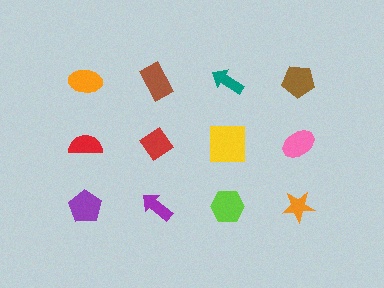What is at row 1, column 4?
A brown pentagon.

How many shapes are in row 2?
4 shapes.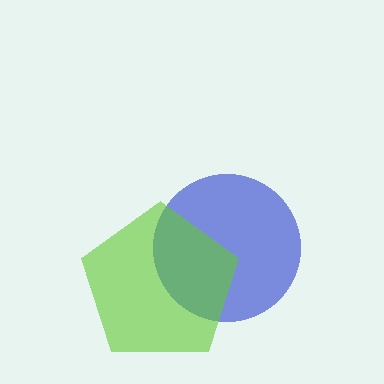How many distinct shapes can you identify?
There are 2 distinct shapes: a blue circle, a lime pentagon.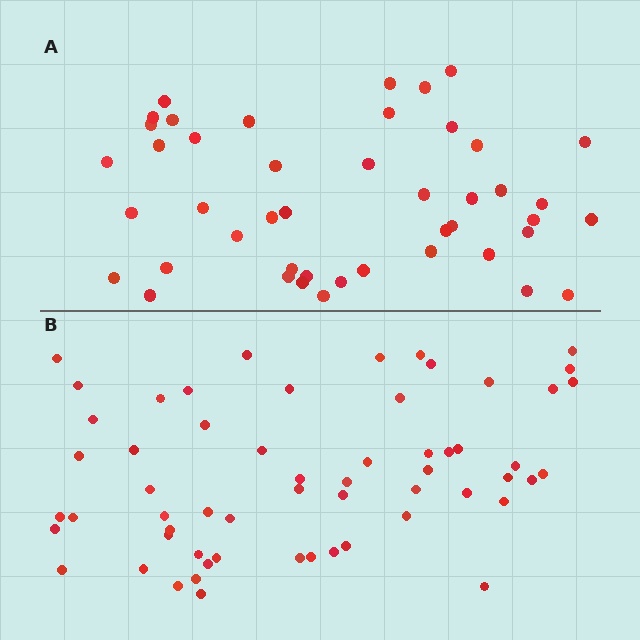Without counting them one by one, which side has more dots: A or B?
Region B (the bottom region) has more dots.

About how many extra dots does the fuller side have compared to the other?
Region B has approximately 15 more dots than region A.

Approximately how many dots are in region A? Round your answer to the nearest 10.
About 40 dots. (The exact count is 45, which rounds to 40.)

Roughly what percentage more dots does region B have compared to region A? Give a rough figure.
About 30% more.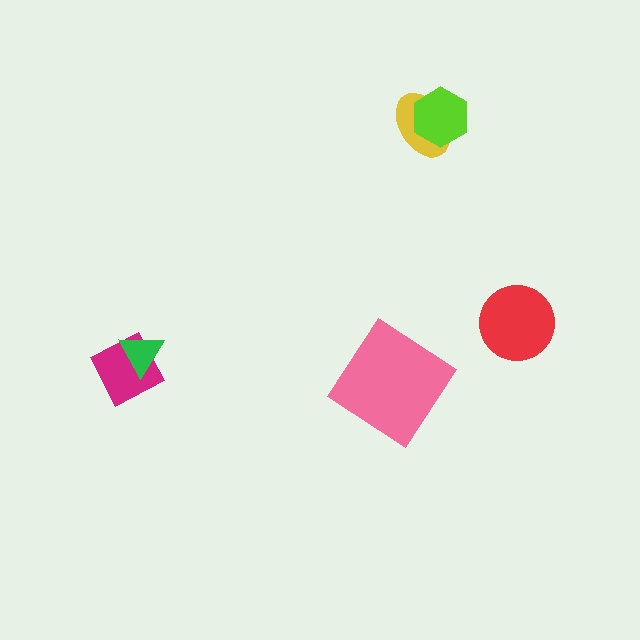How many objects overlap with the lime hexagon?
1 object overlaps with the lime hexagon.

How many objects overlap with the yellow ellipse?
1 object overlaps with the yellow ellipse.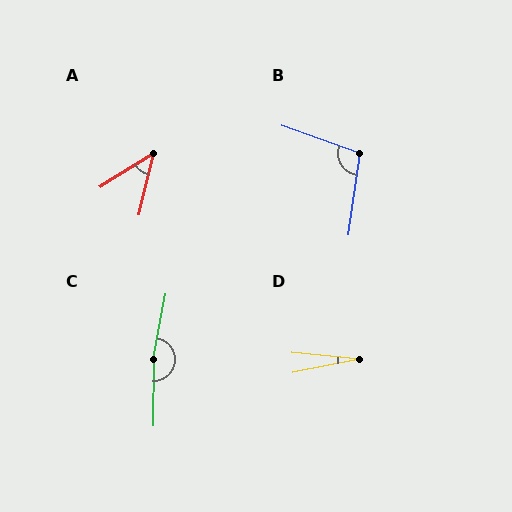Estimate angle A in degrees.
Approximately 45 degrees.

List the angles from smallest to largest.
D (17°), A (45°), B (101°), C (170°).